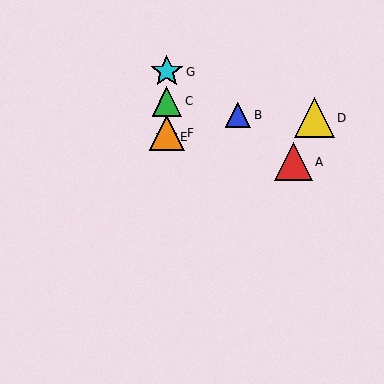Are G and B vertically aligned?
No, G is at x≈167 and B is at x≈238.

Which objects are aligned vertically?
Objects C, E, F, G are aligned vertically.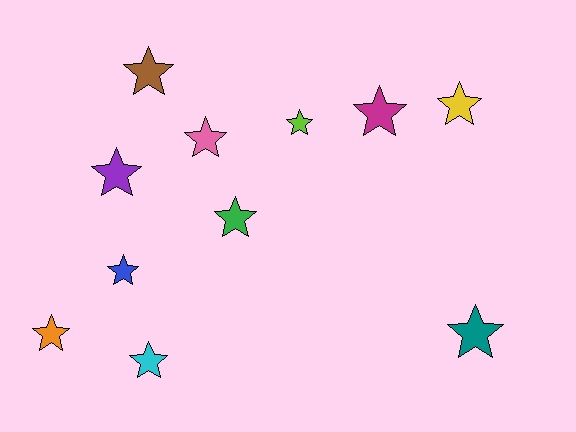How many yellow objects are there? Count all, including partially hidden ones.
There is 1 yellow object.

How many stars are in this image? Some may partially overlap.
There are 11 stars.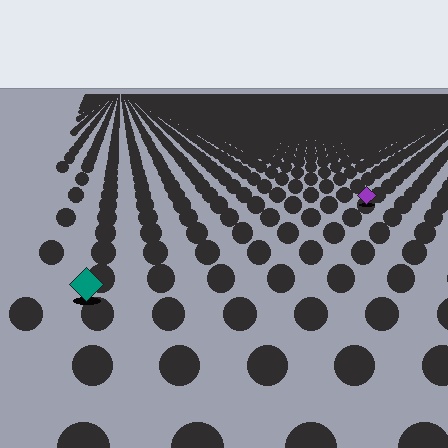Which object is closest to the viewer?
The teal diamond is closest. The texture marks near it are larger and more spread out.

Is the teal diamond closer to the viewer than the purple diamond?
Yes. The teal diamond is closer — you can tell from the texture gradient: the ground texture is coarser near it.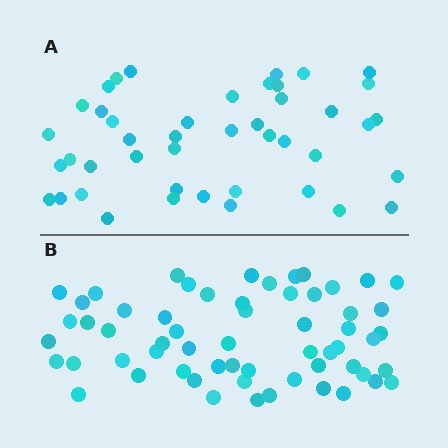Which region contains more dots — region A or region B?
Region B (the bottom region) has more dots.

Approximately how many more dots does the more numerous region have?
Region B has approximately 15 more dots than region A.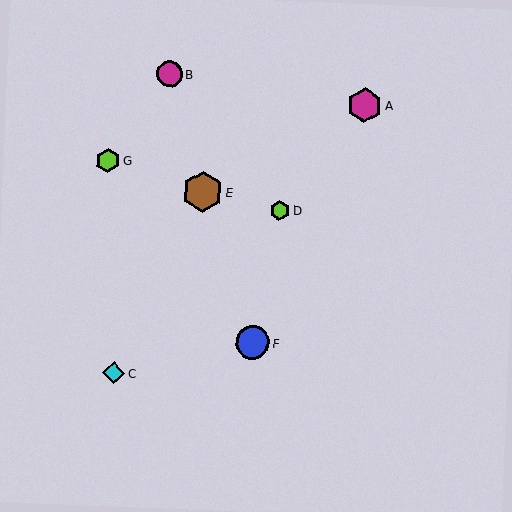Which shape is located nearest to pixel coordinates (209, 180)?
The brown hexagon (labeled E) at (203, 192) is nearest to that location.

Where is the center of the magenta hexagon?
The center of the magenta hexagon is at (365, 105).